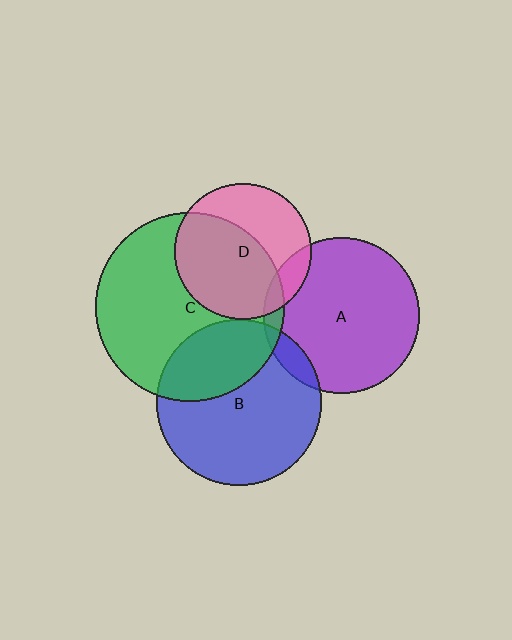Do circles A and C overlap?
Yes.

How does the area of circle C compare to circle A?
Approximately 1.5 times.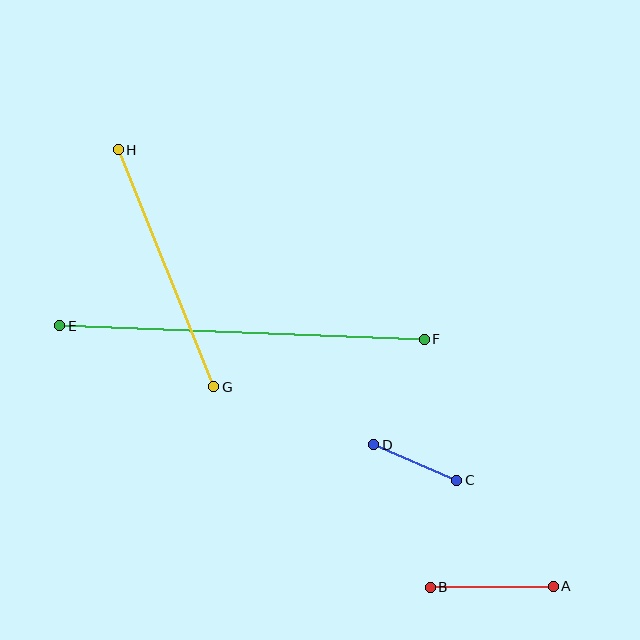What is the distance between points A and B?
The distance is approximately 123 pixels.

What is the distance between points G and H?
The distance is approximately 256 pixels.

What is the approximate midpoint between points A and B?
The midpoint is at approximately (492, 587) pixels.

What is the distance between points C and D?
The distance is approximately 91 pixels.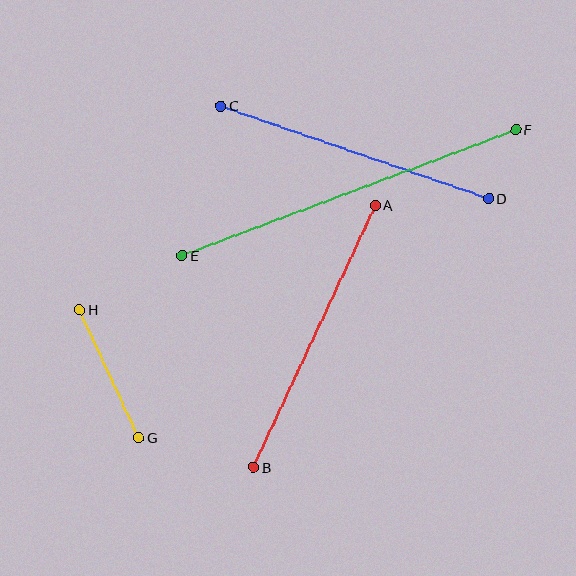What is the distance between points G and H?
The distance is approximately 141 pixels.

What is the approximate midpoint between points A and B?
The midpoint is at approximately (314, 336) pixels.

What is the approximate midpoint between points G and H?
The midpoint is at approximately (109, 374) pixels.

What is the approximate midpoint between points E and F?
The midpoint is at approximately (349, 193) pixels.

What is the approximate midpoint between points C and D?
The midpoint is at approximately (355, 152) pixels.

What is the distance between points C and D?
The distance is approximately 283 pixels.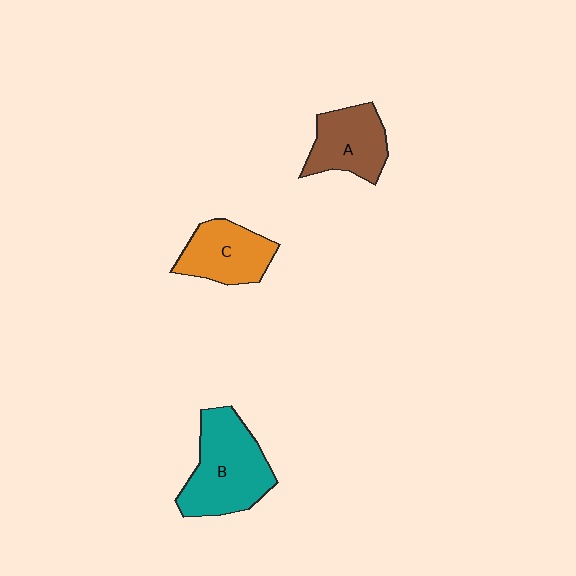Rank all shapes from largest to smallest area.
From largest to smallest: B (teal), C (orange), A (brown).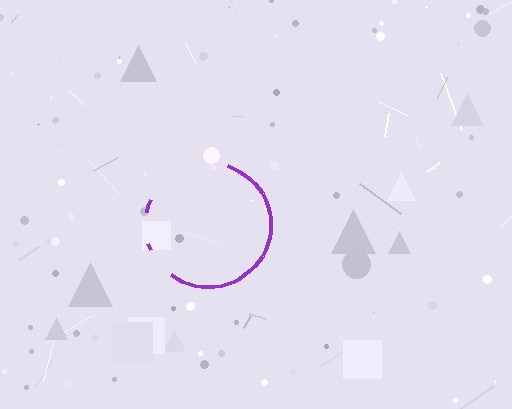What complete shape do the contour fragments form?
The contour fragments form a circle.